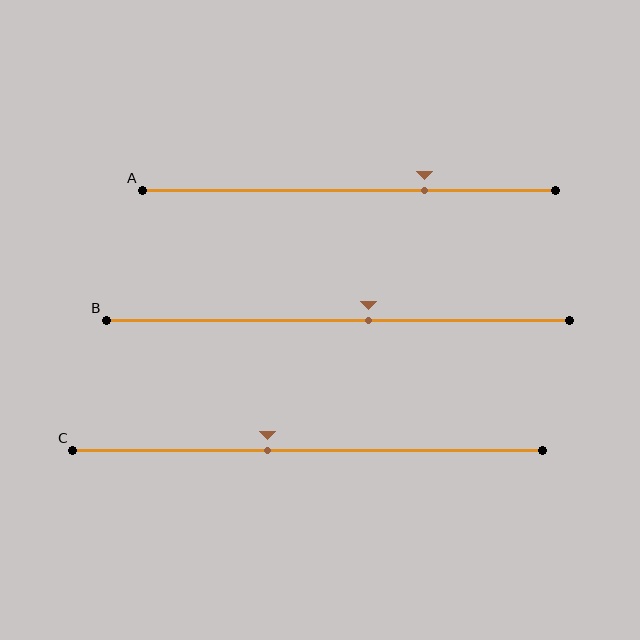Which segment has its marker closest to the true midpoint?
Segment B has its marker closest to the true midpoint.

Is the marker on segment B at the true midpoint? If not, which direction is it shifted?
No, the marker on segment B is shifted to the right by about 7% of the segment length.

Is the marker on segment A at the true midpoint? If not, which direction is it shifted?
No, the marker on segment A is shifted to the right by about 18% of the segment length.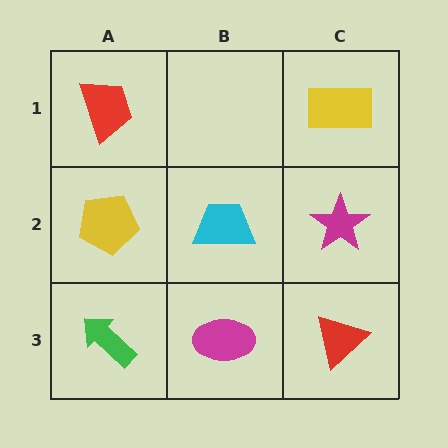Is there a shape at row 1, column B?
No, that cell is empty.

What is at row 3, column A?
A green arrow.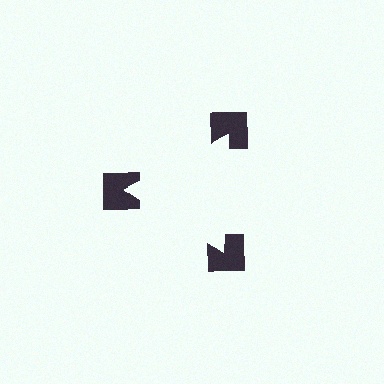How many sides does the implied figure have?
3 sides.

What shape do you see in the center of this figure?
An illusory triangle — its edges are inferred from the aligned wedge cuts in the notched squares, not physically drawn.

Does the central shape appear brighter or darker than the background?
It typically appears slightly brighter than the background, even though no actual brightness change is drawn.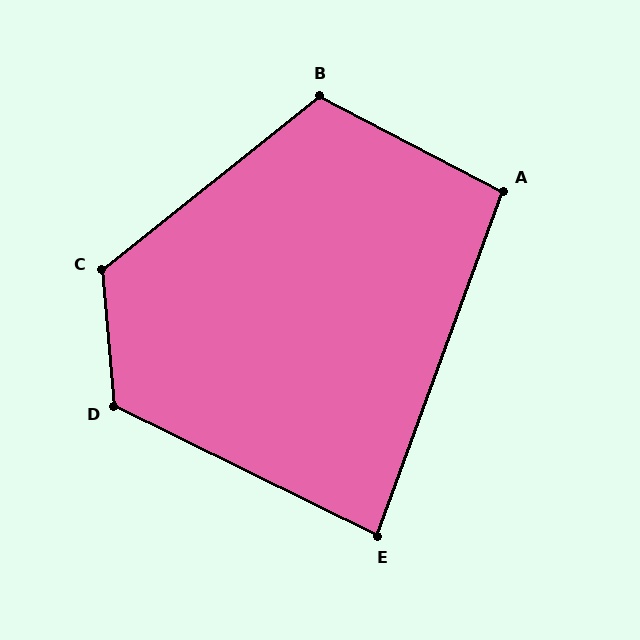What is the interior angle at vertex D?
Approximately 121 degrees (obtuse).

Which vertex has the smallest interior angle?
E, at approximately 84 degrees.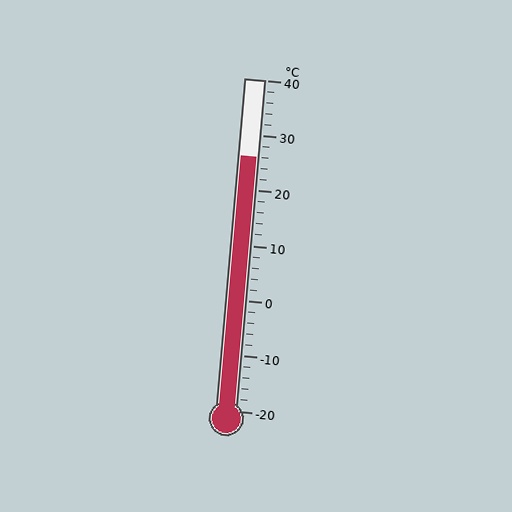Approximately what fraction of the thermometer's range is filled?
The thermometer is filled to approximately 75% of its range.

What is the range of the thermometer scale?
The thermometer scale ranges from -20°C to 40°C.